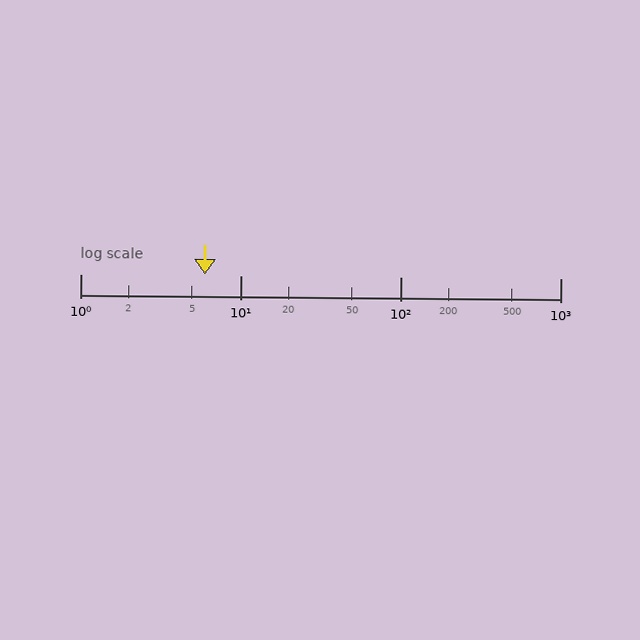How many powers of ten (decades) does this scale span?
The scale spans 3 decades, from 1 to 1000.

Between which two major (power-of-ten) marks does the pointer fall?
The pointer is between 1 and 10.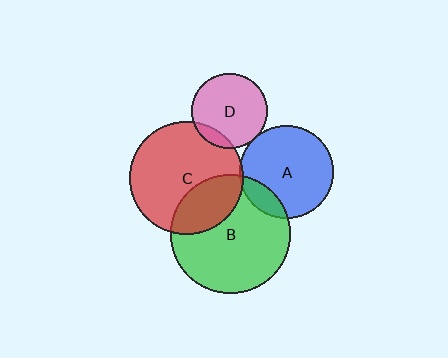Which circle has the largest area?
Circle B (green).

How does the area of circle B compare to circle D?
Approximately 2.5 times.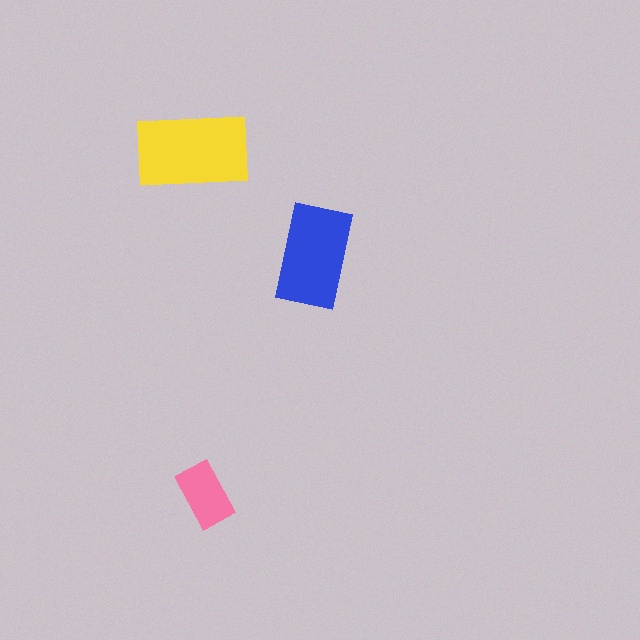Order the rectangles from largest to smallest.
the yellow one, the blue one, the pink one.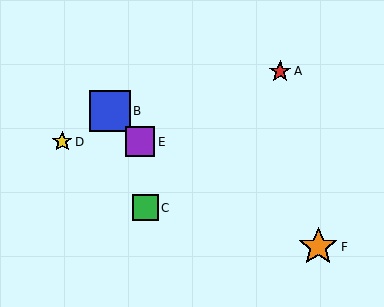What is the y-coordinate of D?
Object D is at y≈142.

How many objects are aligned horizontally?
2 objects (D, E) are aligned horizontally.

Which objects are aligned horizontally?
Objects D, E are aligned horizontally.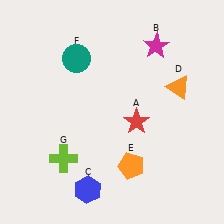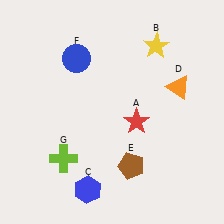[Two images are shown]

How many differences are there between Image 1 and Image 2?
There are 3 differences between the two images.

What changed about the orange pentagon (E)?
In Image 1, E is orange. In Image 2, it changed to brown.